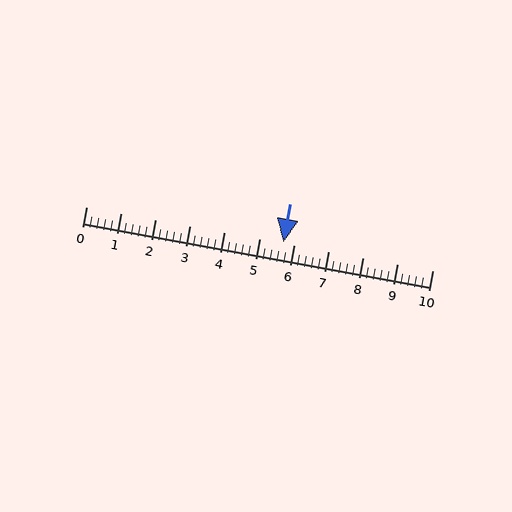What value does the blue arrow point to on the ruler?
The blue arrow points to approximately 5.7.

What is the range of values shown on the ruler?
The ruler shows values from 0 to 10.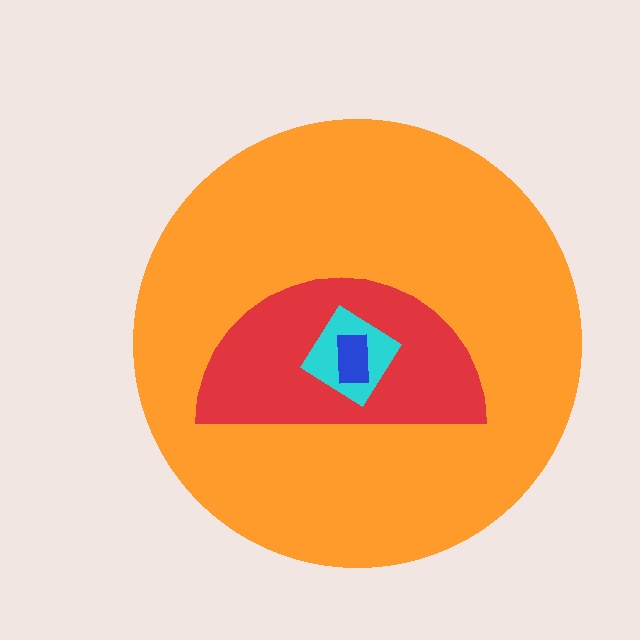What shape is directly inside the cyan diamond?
The blue rectangle.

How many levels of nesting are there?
4.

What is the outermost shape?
The orange circle.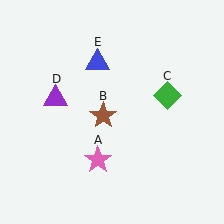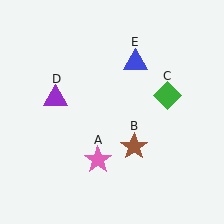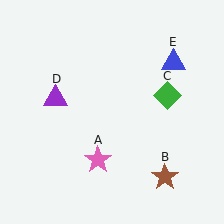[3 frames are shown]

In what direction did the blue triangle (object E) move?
The blue triangle (object E) moved right.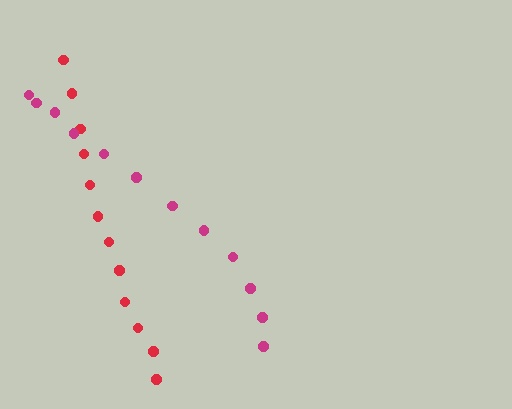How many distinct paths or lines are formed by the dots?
There are 2 distinct paths.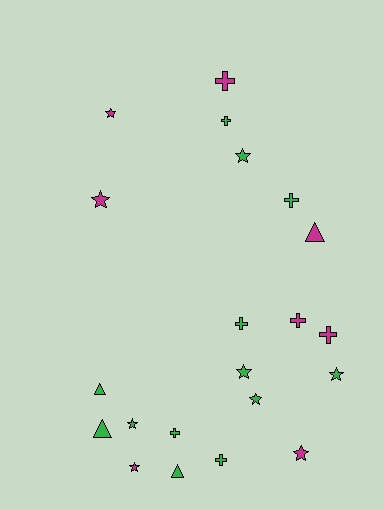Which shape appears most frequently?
Star, with 9 objects.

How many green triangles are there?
There are 3 green triangles.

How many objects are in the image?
There are 21 objects.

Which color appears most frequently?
Green, with 13 objects.